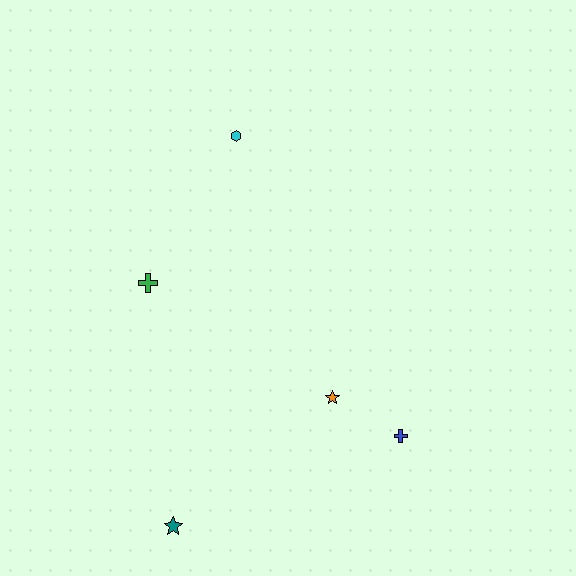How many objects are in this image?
There are 5 objects.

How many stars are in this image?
There are 2 stars.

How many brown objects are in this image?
There are no brown objects.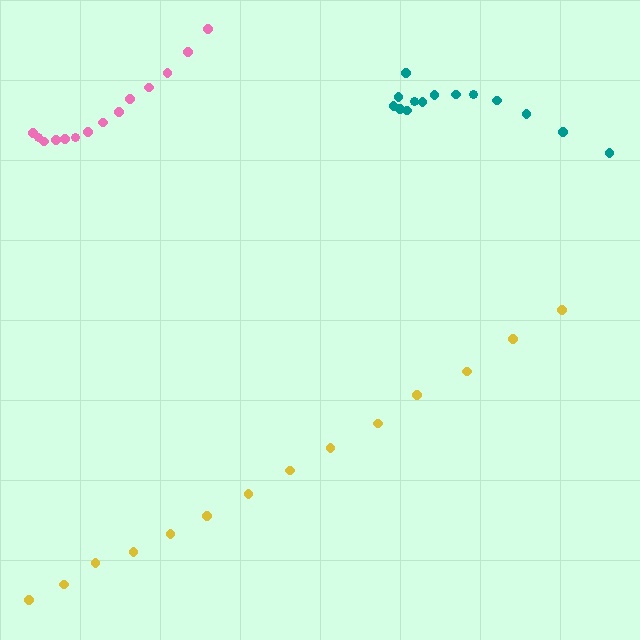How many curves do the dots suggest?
There are 3 distinct paths.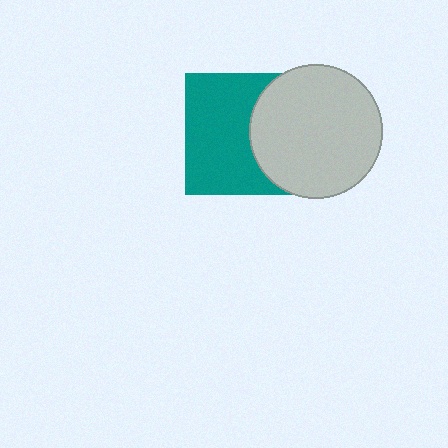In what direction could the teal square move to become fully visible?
The teal square could move left. That would shift it out from behind the light gray circle entirely.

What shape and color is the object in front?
The object in front is a light gray circle.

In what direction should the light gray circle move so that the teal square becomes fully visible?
The light gray circle should move right. That is the shortest direction to clear the overlap and leave the teal square fully visible.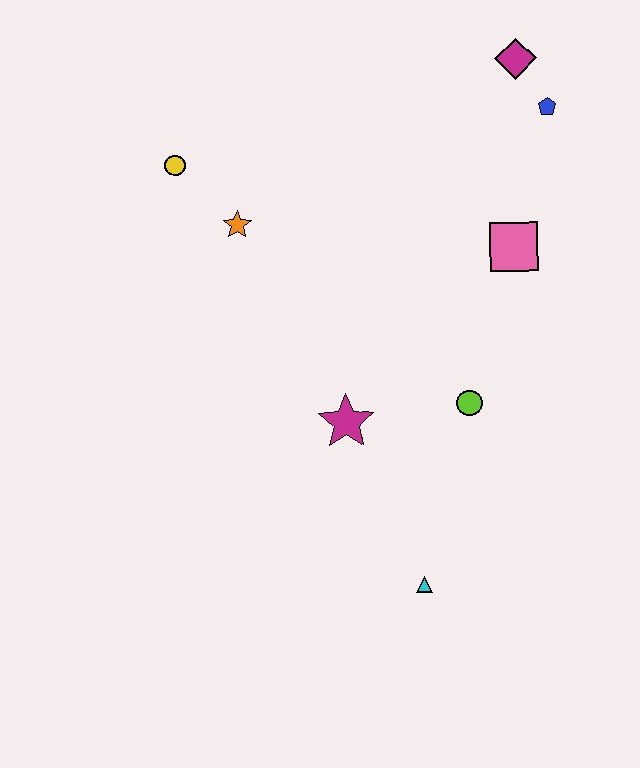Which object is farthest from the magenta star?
The magenta diamond is farthest from the magenta star.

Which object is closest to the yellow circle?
The orange star is closest to the yellow circle.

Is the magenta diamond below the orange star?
No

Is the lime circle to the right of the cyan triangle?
Yes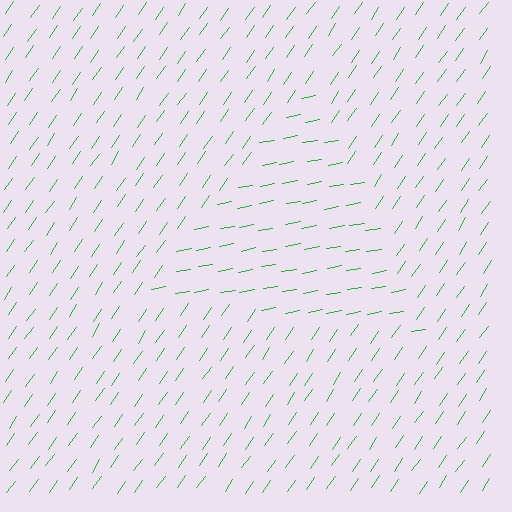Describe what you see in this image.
The image is filled with small green line segments. A triangle region in the image has lines oriented differently from the surrounding lines, creating a visible texture boundary.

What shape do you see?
I see a triangle.